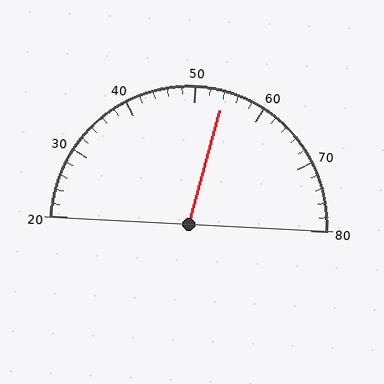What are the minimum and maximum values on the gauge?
The gauge ranges from 20 to 80.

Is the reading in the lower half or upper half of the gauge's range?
The reading is in the upper half of the range (20 to 80).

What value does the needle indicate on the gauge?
The needle indicates approximately 54.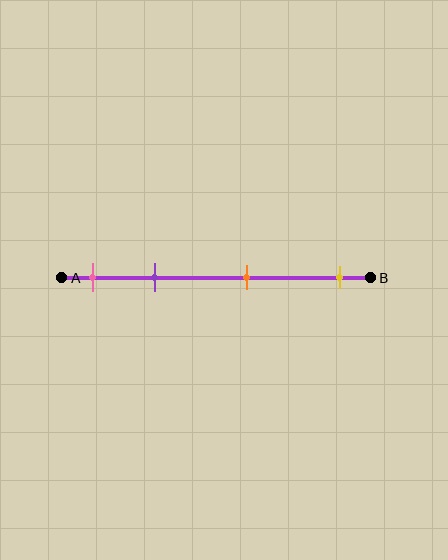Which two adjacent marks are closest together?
The pink and purple marks are the closest adjacent pair.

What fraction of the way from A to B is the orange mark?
The orange mark is approximately 60% (0.6) of the way from A to B.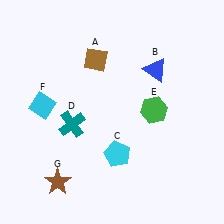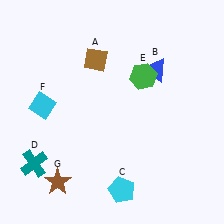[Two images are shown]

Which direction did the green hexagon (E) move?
The green hexagon (E) moved up.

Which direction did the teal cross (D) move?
The teal cross (D) moved down.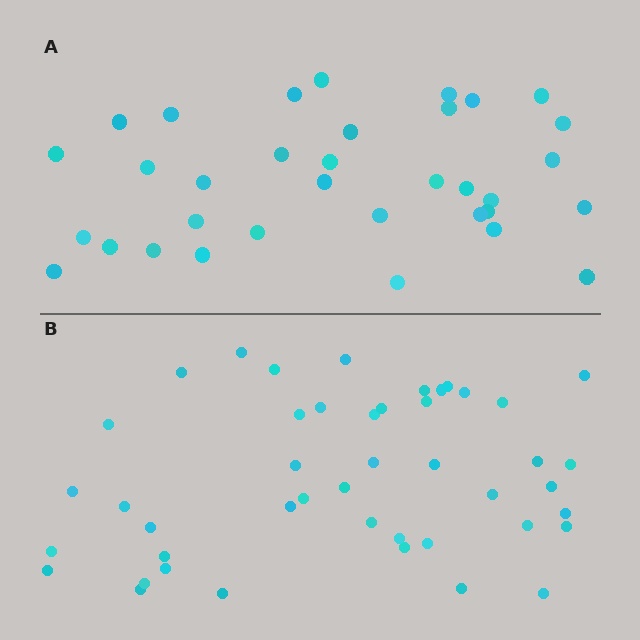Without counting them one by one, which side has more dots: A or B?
Region B (the bottom region) has more dots.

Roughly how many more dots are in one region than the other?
Region B has roughly 12 or so more dots than region A.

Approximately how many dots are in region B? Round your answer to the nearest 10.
About 40 dots. (The exact count is 45, which rounds to 40.)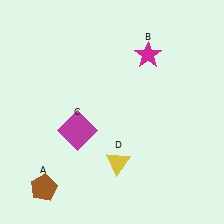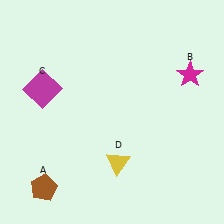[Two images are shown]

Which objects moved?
The objects that moved are: the magenta star (B), the magenta square (C).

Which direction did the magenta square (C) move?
The magenta square (C) moved up.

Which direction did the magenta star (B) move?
The magenta star (B) moved right.